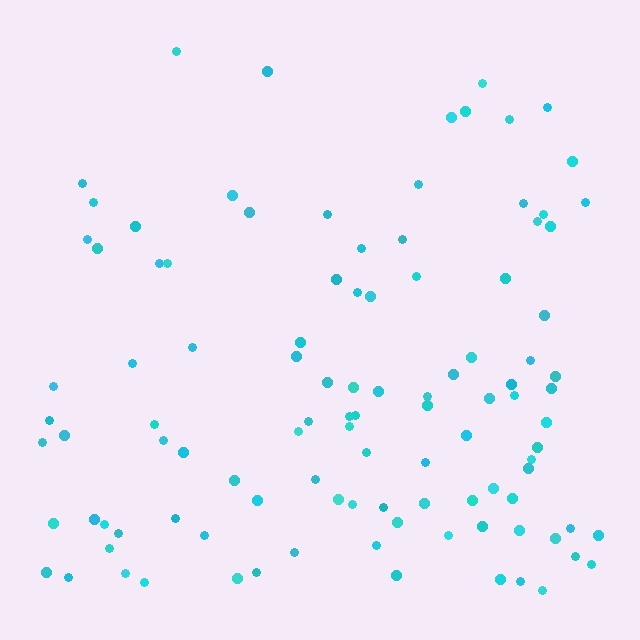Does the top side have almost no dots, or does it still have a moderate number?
Still a moderate number, just noticeably fewer than the bottom.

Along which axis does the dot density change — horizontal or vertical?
Vertical.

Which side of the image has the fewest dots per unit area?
The top.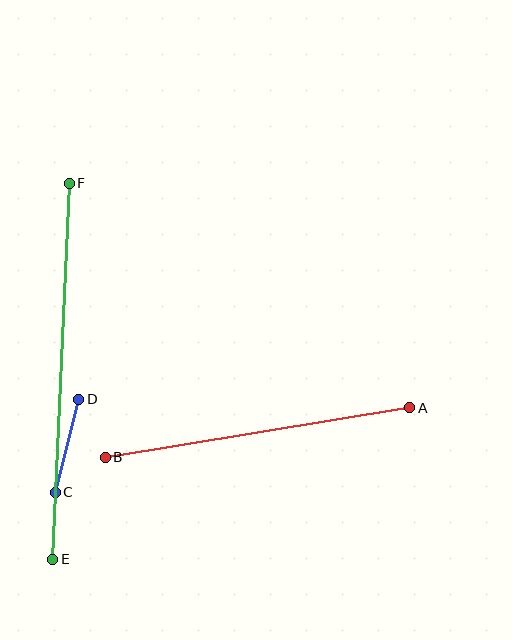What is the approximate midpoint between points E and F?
The midpoint is at approximately (61, 371) pixels.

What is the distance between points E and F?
The distance is approximately 377 pixels.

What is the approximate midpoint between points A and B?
The midpoint is at approximately (257, 432) pixels.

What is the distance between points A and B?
The distance is approximately 309 pixels.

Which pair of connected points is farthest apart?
Points E and F are farthest apart.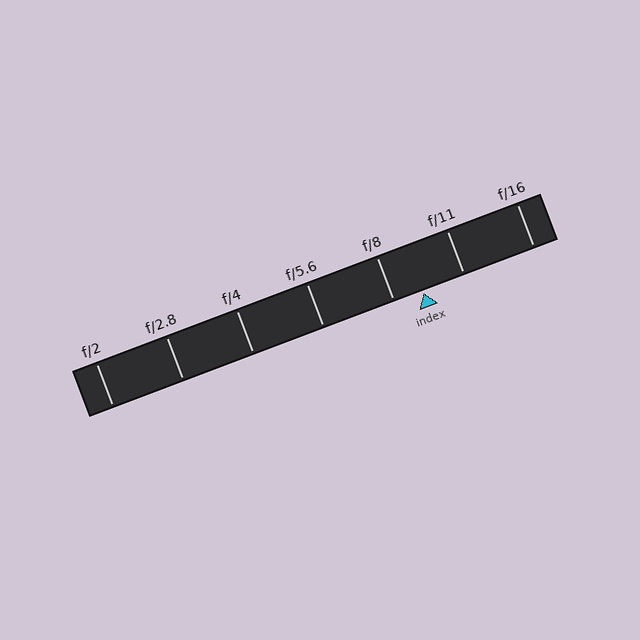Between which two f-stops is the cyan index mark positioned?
The index mark is between f/8 and f/11.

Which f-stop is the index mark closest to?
The index mark is closest to f/8.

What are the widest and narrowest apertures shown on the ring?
The widest aperture shown is f/2 and the narrowest is f/16.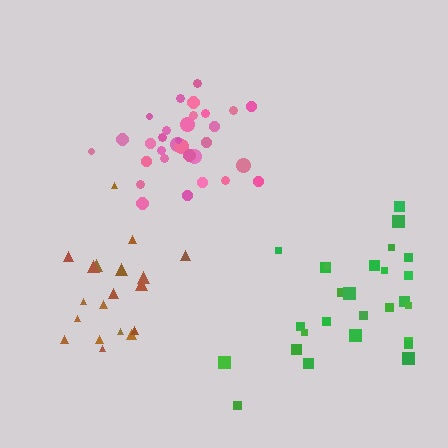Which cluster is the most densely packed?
Pink.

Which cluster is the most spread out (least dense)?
Green.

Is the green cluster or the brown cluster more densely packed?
Brown.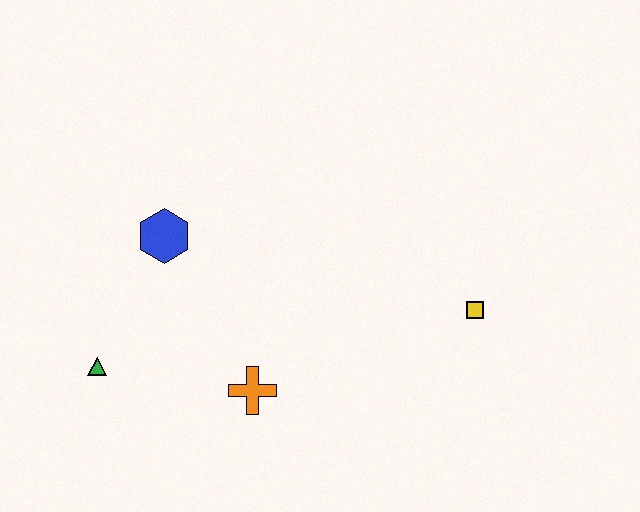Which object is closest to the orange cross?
The green triangle is closest to the orange cross.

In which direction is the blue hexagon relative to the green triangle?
The blue hexagon is above the green triangle.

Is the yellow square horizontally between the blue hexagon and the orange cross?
No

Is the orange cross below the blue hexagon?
Yes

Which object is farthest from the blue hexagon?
The yellow square is farthest from the blue hexagon.